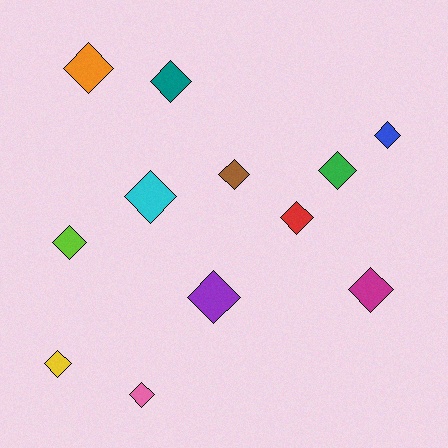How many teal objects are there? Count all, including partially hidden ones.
There is 1 teal object.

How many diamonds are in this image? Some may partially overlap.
There are 12 diamonds.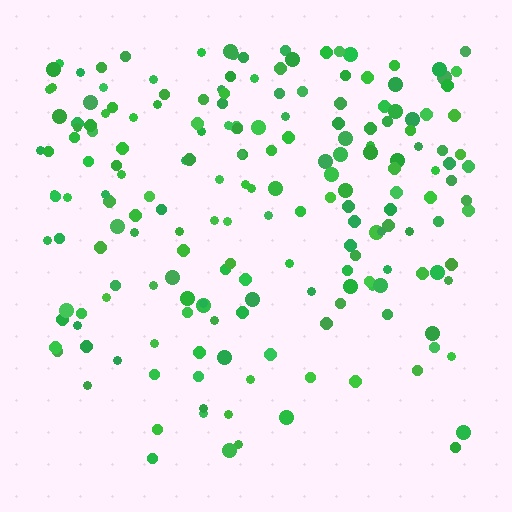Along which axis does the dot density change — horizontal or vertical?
Vertical.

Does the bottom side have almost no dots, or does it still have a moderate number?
Still a moderate number, just noticeably fewer than the top.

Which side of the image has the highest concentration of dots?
The top.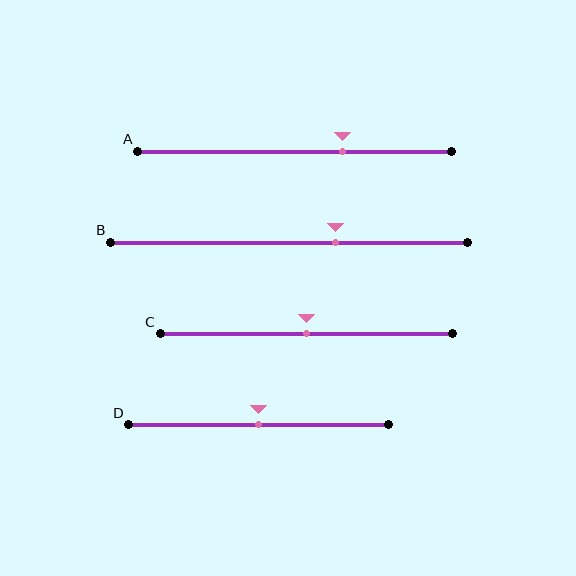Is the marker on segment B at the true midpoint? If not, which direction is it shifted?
No, the marker on segment B is shifted to the right by about 13% of the segment length.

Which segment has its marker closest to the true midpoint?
Segment C has its marker closest to the true midpoint.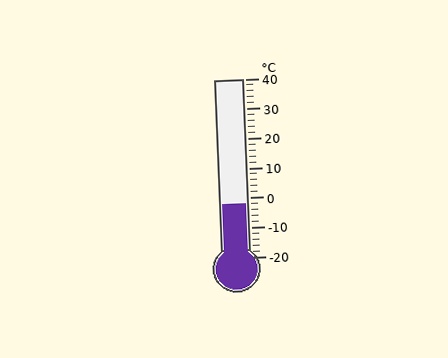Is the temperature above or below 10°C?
The temperature is below 10°C.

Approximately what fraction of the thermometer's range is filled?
The thermometer is filled to approximately 30% of its range.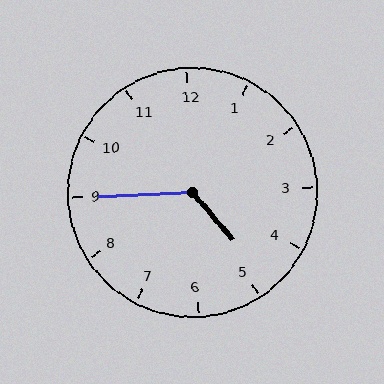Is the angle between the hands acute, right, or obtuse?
It is obtuse.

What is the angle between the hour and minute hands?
Approximately 128 degrees.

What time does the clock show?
4:45.